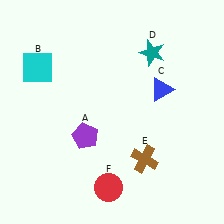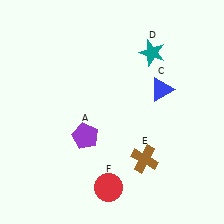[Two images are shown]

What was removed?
The cyan square (B) was removed in Image 2.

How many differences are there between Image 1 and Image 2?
There is 1 difference between the two images.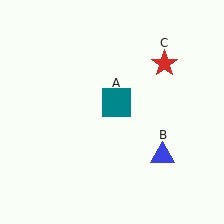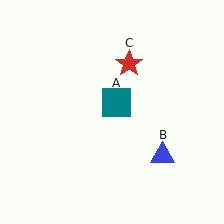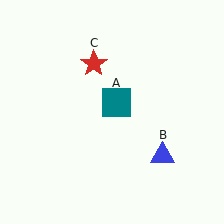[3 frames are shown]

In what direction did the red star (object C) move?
The red star (object C) moved left.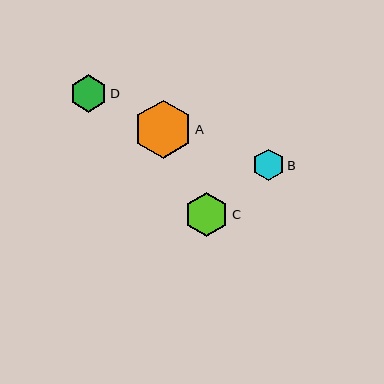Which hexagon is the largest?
Hexagon A is the largest with a size of approximately 58 pixels.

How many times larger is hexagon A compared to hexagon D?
Hexagon A is approximately 1.6 times the size of hexagon D.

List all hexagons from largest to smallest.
From largest to smallest: A, C, D, B.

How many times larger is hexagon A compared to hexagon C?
Hexagon A is approximately 1.3 times the size of hexagon C.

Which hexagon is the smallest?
Hexagon B is the smallest with a size of approximately 32 pixels.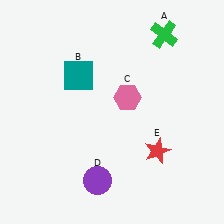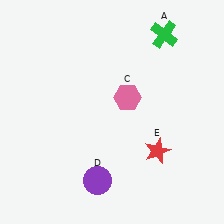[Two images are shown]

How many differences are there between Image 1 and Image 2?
There is 1 difference between the two images.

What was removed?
The teal square (B) was removed in Image 2.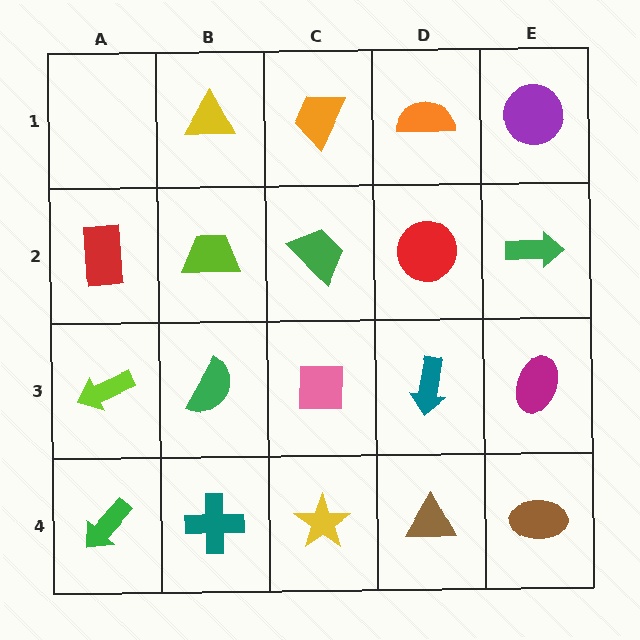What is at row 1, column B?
A yellow triangle.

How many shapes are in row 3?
5 shapes.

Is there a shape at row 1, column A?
No, that cell is empty.